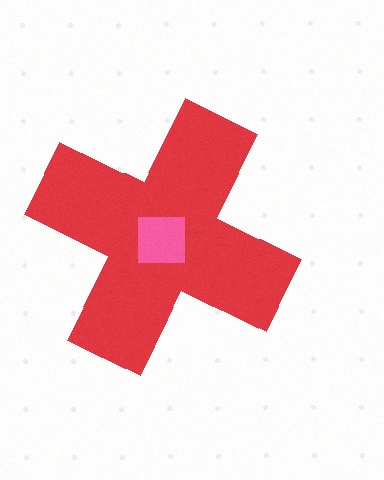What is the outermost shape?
The red cross.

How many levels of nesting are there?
2.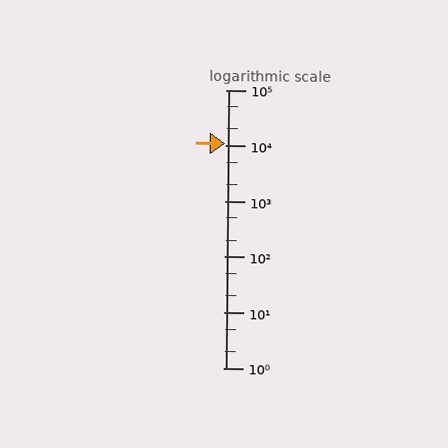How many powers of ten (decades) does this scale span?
The scale spans 5 decades, from 1 to 100000.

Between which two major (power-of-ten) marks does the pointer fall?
The pointer is between 10000 and 100000.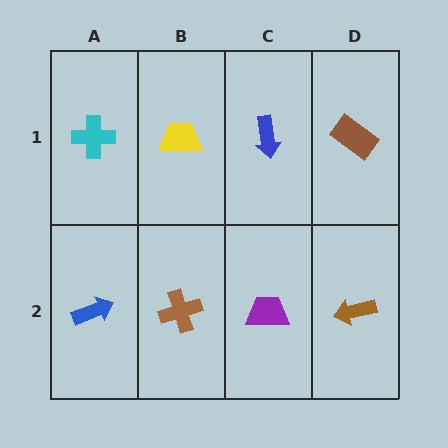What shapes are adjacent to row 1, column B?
A brown cross (row 2, column B), a cyan cross (row 1, column A), a blue arrow (row 1, column C).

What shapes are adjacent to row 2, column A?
A cyan cross (row 1, column A), a brown cross (row 2, column B).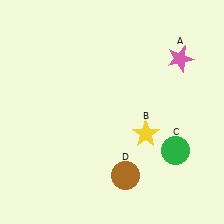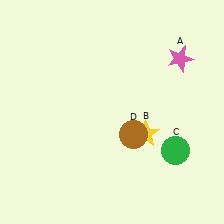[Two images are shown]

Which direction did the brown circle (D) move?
The brown circle (D) moved up.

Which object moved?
The brown circle (D) moved up.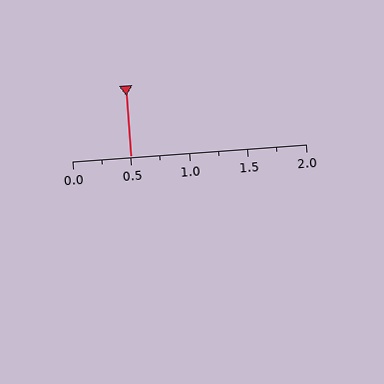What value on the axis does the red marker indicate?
The marker indicates approximately 0.5.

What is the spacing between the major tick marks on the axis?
The major ticks are spaced 0.5 apart.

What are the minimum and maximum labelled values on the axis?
The axis runs from 0.0 to 2.0.